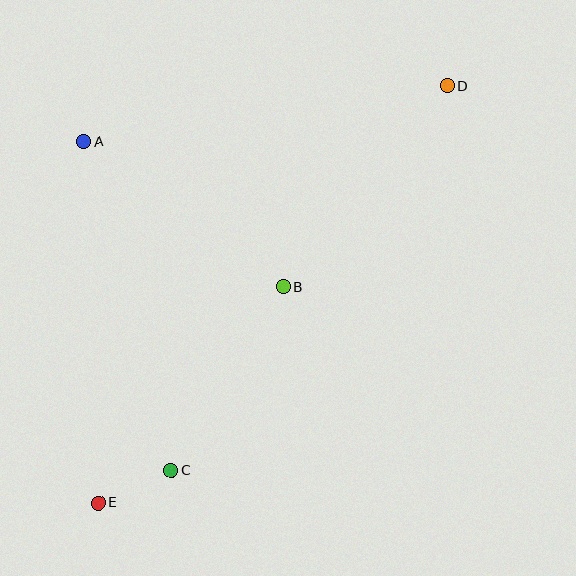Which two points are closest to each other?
Points C and E are closest to each other.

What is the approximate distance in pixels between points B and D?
The distance between B and D is approximately 259 pixels.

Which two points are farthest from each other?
Points D and E are farthest from each other.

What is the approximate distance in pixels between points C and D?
The distance between C and D is approximately 474 pixels.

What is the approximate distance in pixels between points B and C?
The distance between B and C is approximately 216 pixels.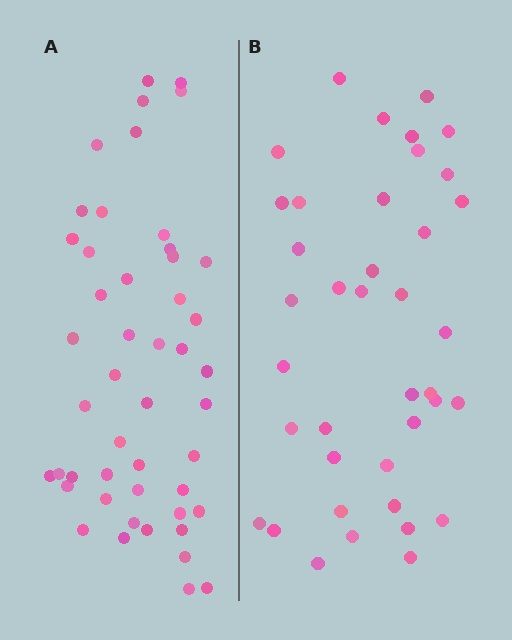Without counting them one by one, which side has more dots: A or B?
Region A (the left region) has more dots.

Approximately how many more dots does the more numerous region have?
Region A has roughly 8 or so more dots than region B.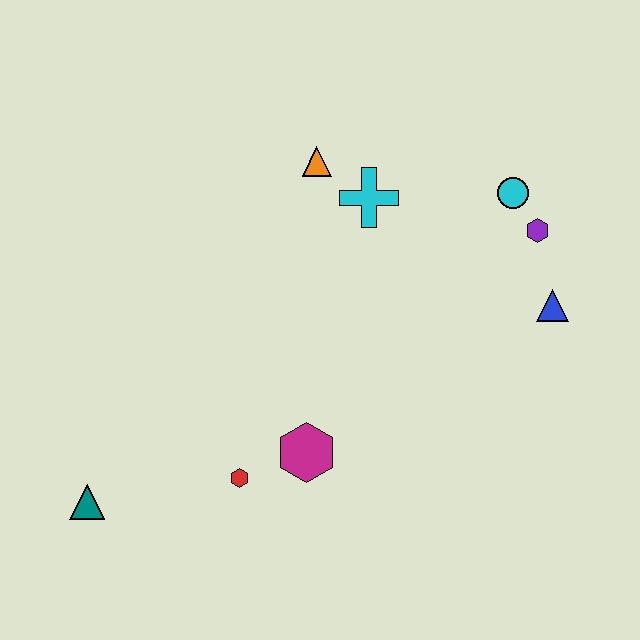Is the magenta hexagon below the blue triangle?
Yes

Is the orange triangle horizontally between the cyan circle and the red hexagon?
Yes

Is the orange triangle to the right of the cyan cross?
No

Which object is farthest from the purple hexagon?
The teal triangle is farthest from the purple hexagon.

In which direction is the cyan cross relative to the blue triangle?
The cyan cross is to the left of the blue triangle.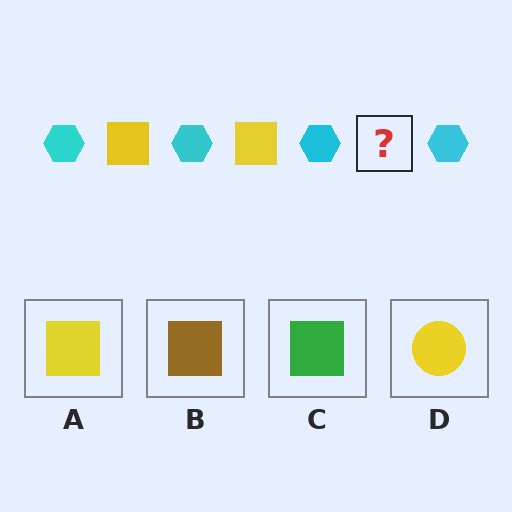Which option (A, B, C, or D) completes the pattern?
A.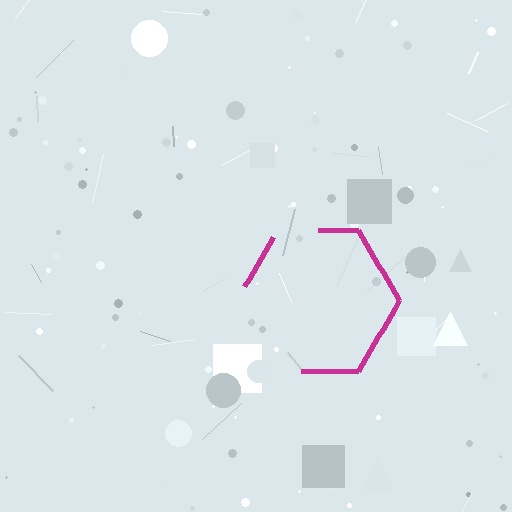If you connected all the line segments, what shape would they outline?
They would outline a hexagon.